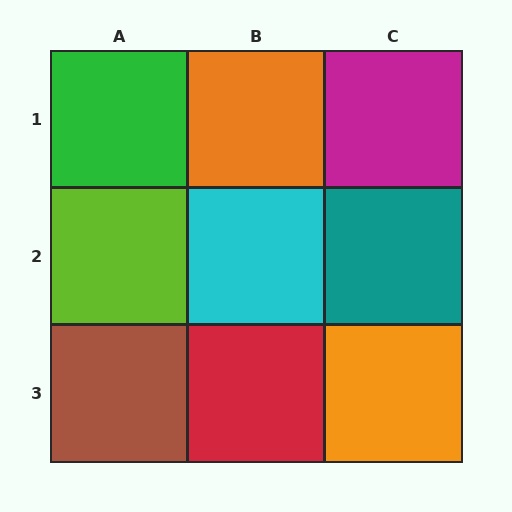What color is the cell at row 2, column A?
Lime.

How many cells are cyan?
1 cell is cyan.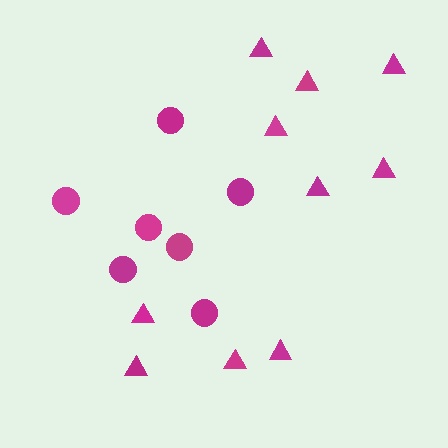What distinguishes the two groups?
There are 2 groups: one group of triangles (10) and one group of circles (7).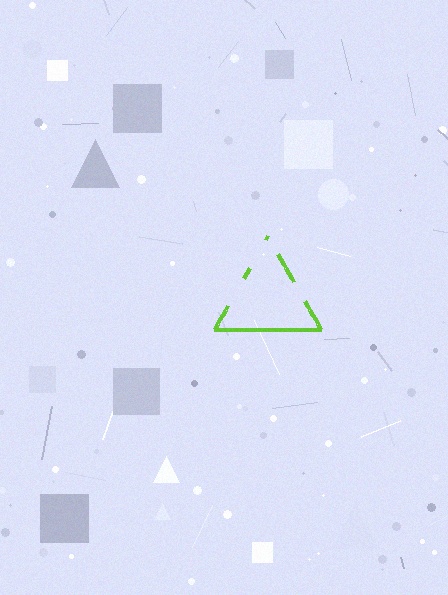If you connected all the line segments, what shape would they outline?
They would outline a triangle.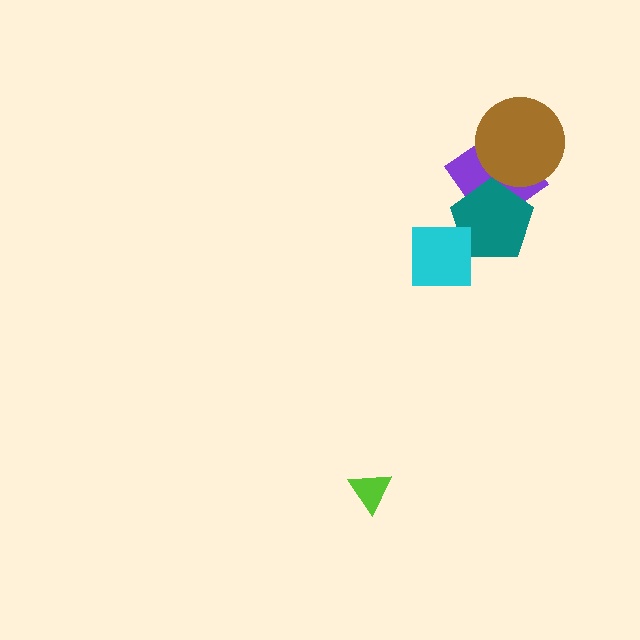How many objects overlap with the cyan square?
1 object overlaps with the cyan square.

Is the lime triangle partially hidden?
No, no other shape covers it.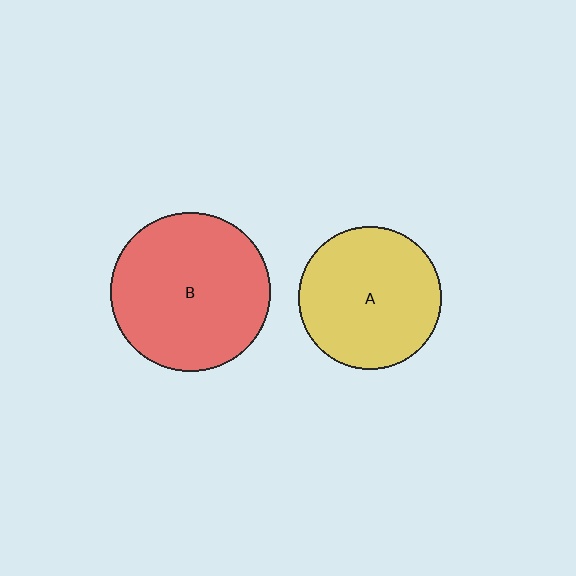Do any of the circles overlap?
No, none of the circles overlap.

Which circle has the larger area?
Circle B (red).